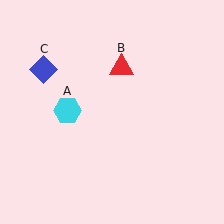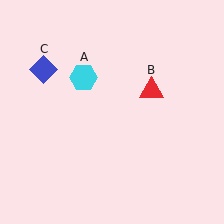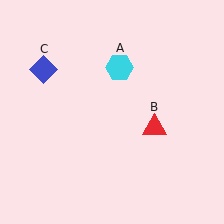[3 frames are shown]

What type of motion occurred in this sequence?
The cyan hexagon (object A), red triangle (object B) rotated clockwise around the center of the scene.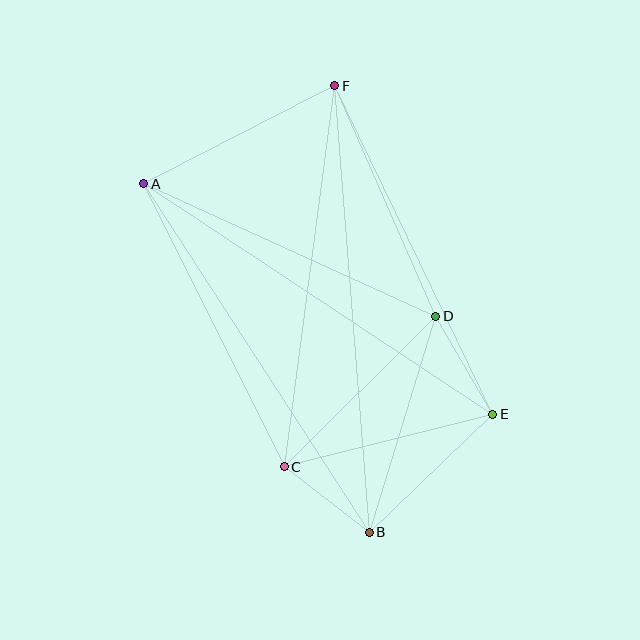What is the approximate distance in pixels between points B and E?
The distance between B and E is approximately 171 pixels.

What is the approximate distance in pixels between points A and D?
The distance between A and D is approximately 320 pixels.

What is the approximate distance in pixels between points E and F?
The distance between E and F is approximately 365 pixels.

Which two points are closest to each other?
Points B and C are closest to each other.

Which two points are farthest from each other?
Points B and F are farthest from each other.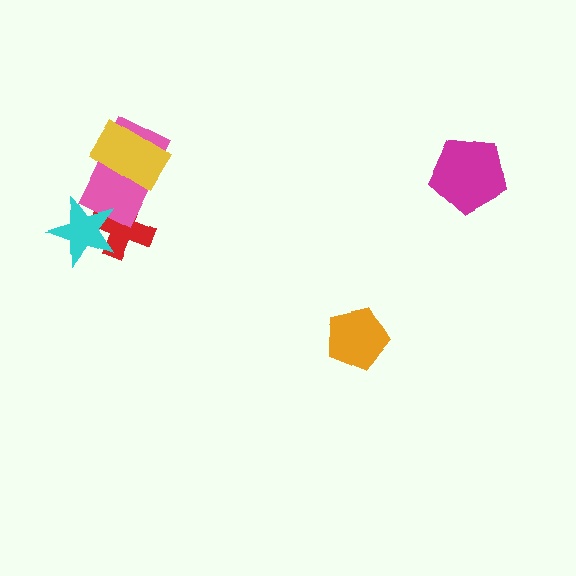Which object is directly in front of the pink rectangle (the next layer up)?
The cyan star is directly in front of the pink rectangle.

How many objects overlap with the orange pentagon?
0 objects overlap with the orange pentagon.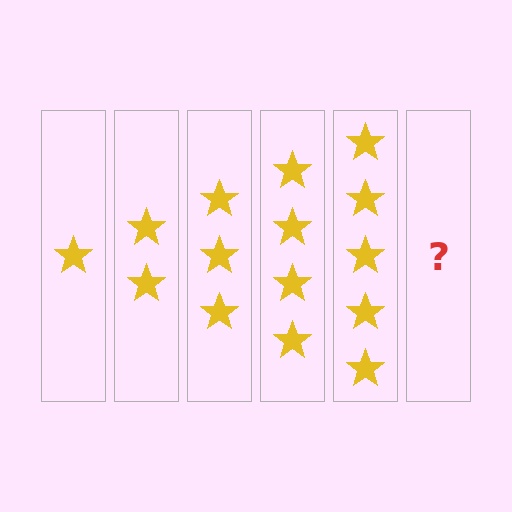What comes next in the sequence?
The next element should be 6 stars.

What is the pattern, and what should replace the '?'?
The pattern is that each step adds one more star. The '?' should be 6 stars.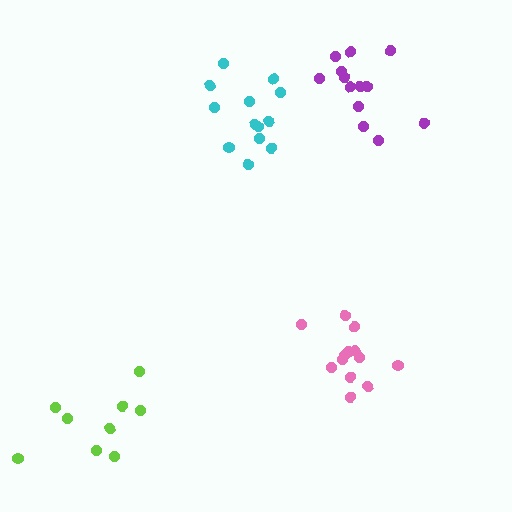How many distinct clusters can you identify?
There are 4 distinct clusters.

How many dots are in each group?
Group 1: 13 dots, Group 2: 13 dots, Group 3: 13 dots, Group 4: 9 dots (48 total).